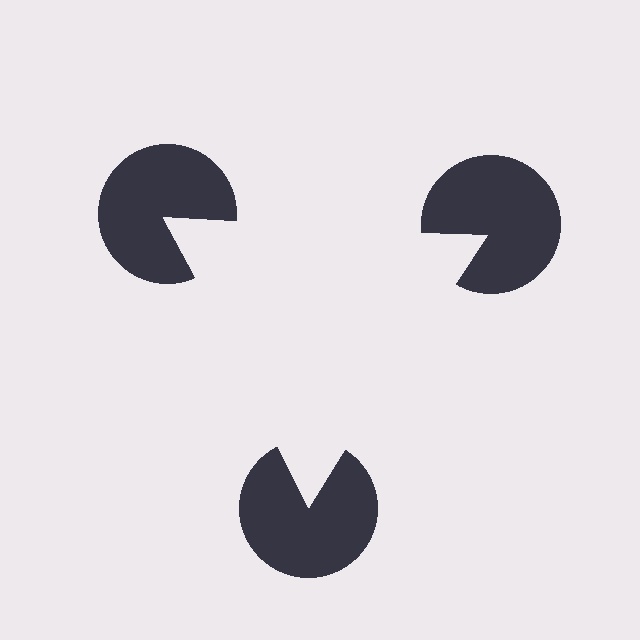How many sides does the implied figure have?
3 sides.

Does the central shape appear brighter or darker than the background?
It typically appears slightly brighter than the background, even though no actual brightness change is drawn.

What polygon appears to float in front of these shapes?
An illusory triangle — its edges are inferred from the aligned wedge cuts in the pac-man discs, not physically drawn.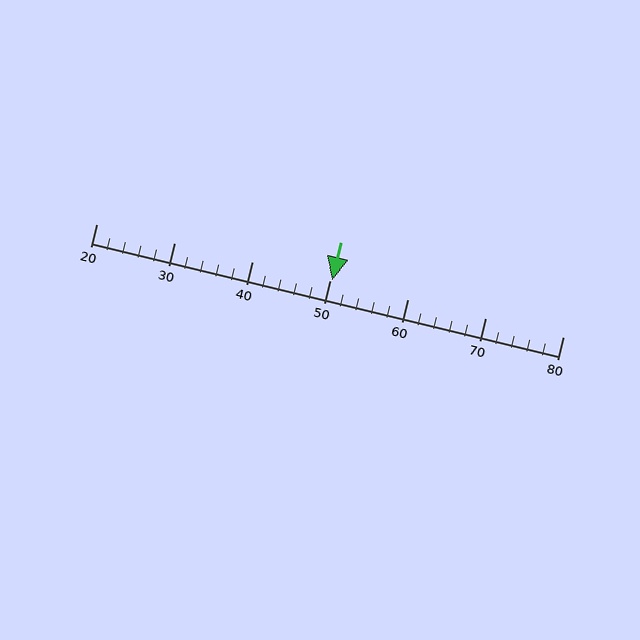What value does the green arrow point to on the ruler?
The green arrow points to approximately 50.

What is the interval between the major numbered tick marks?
The major tick marks are spaced 10 units apart.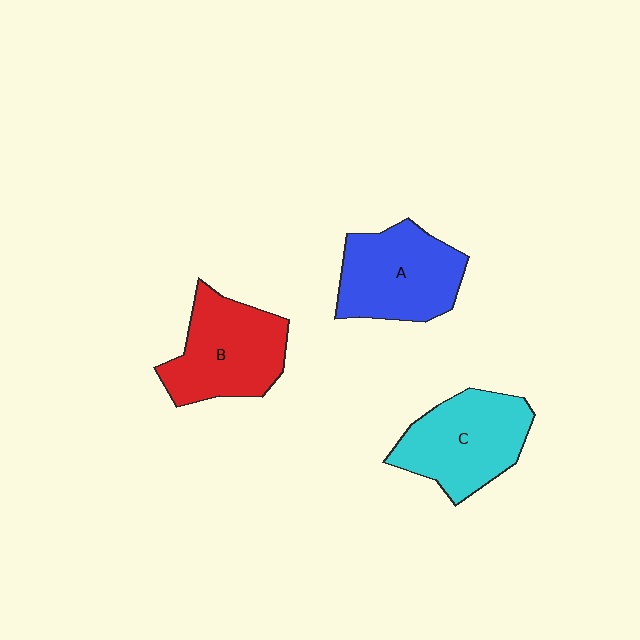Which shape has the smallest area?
Shape A (blue).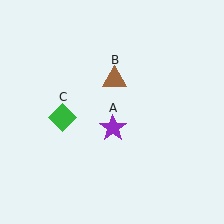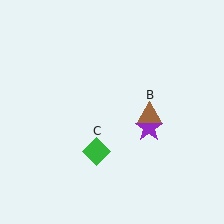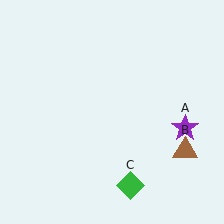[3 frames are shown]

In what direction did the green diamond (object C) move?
The green diamond (object C) moved down and to the right.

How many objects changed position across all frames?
3 objects changed position: purple star (object A), brown triangle (object B), green diamond (object C).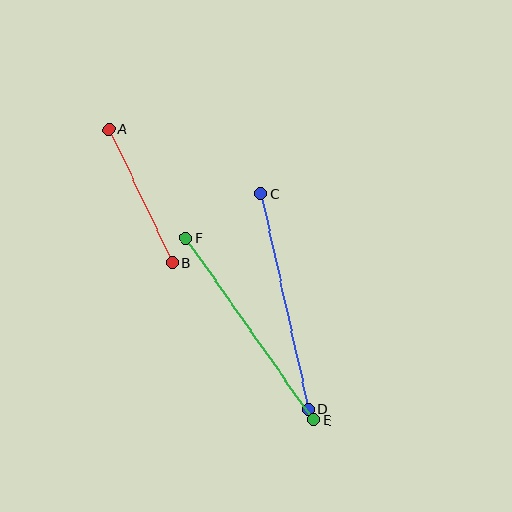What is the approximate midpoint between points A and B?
The midpoint is at approximately (141, 196) pixels.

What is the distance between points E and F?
The distance is approximately 222 pixels.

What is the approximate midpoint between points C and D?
The midpoint is at approximately (285, 302) pixels.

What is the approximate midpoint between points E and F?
The midpoint is at approximately (250, 329) pixels.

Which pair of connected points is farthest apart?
Points E and F are farthest apart.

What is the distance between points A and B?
The distance is approximately 148 pixels.